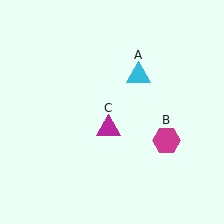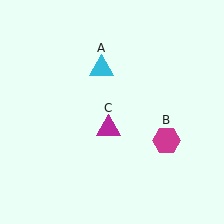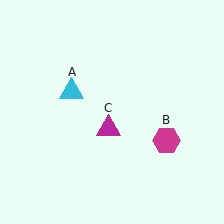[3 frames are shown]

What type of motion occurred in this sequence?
The cyan triangle (object A) rotated counterclockwise around the center of the scene.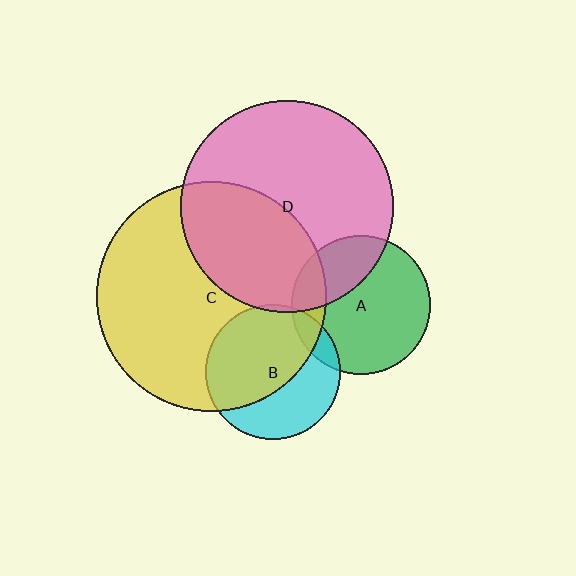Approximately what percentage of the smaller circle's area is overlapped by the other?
Approximately 60%.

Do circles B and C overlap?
Yes.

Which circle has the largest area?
Circle C (yellow).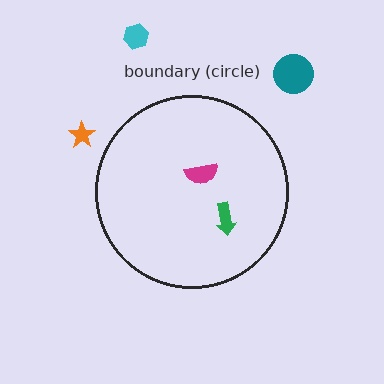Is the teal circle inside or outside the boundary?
Outside.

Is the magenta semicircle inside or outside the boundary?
Inside.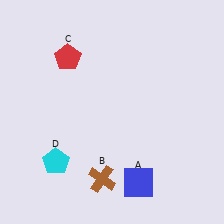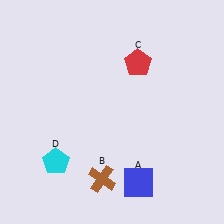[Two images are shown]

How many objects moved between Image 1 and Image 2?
1 object moved between the two images.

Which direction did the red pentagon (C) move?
The red pentagon (C) moved right.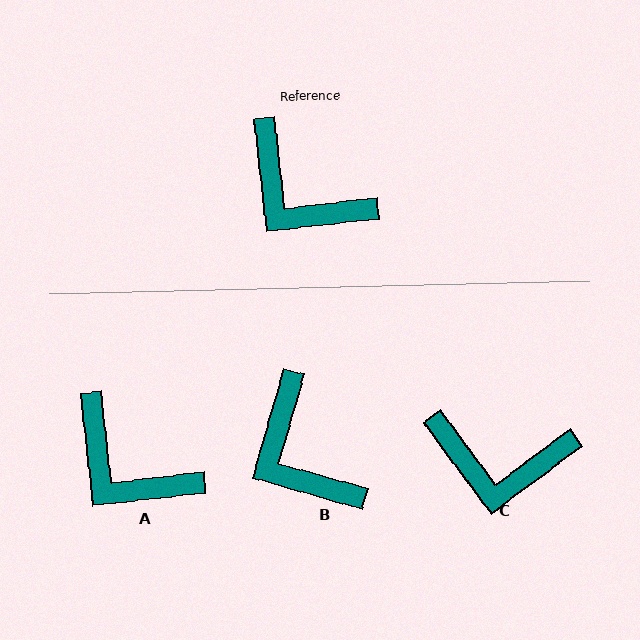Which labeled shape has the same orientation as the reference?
A.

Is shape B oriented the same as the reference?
No, it is off by about 22 degrees.